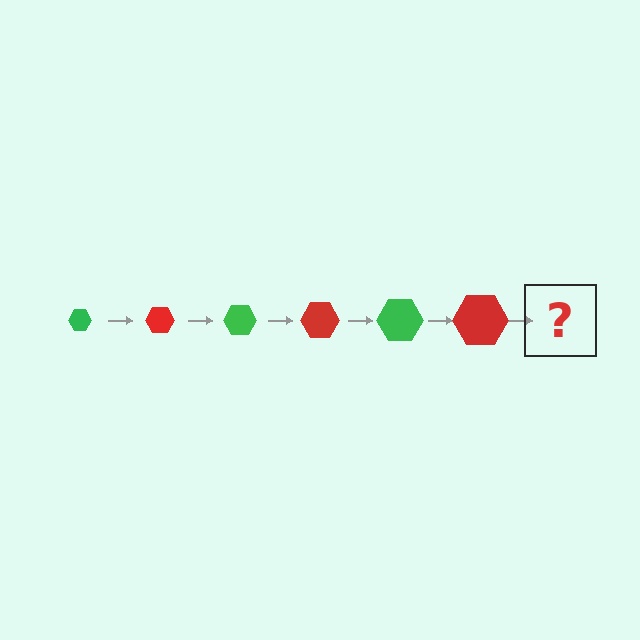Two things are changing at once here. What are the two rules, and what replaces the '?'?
The two rules are that the hexagon grows larger each step and the color cycles through green and red. The '?' should be a green hexagon, larger than the previous one.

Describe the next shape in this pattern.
It should be a green hexagon, larger than the previous one.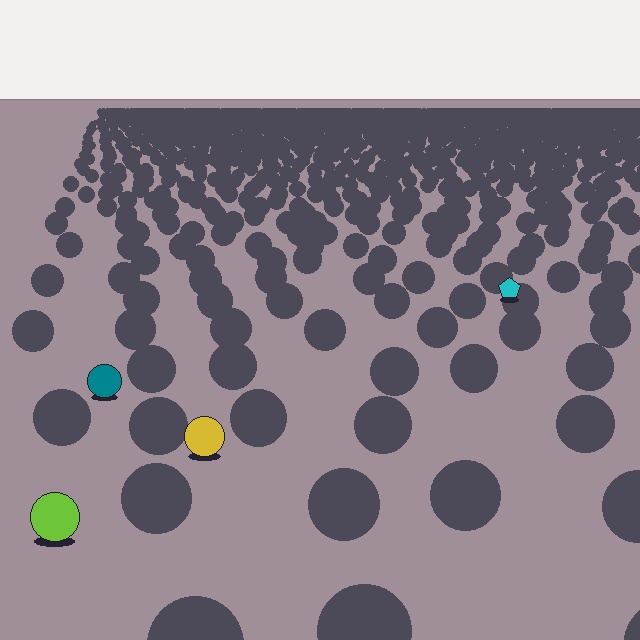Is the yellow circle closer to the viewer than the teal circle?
Yes. The yellow circle is closer — you can tell from the texture gradient: the ground texture is coarser near it.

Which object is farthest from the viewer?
The cyan pentagon is farthest from the viewer. It appears smaller and the ground texture around it is denser.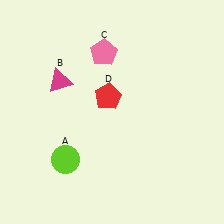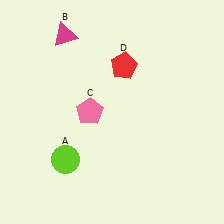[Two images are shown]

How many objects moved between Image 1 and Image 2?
3 objects moved between the two images.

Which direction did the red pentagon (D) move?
The red pentagon (D) moved up.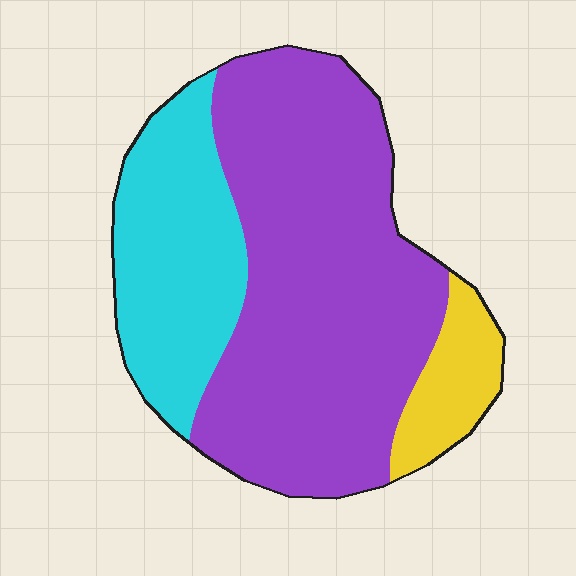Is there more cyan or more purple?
Purple.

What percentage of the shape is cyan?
Cyan takes up between a sixth and a third of the shape.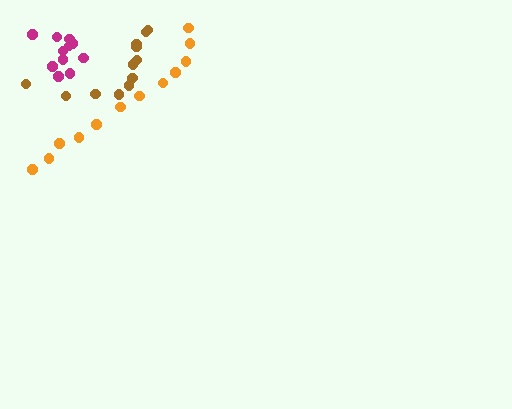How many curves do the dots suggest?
There are 3 distinct paths.